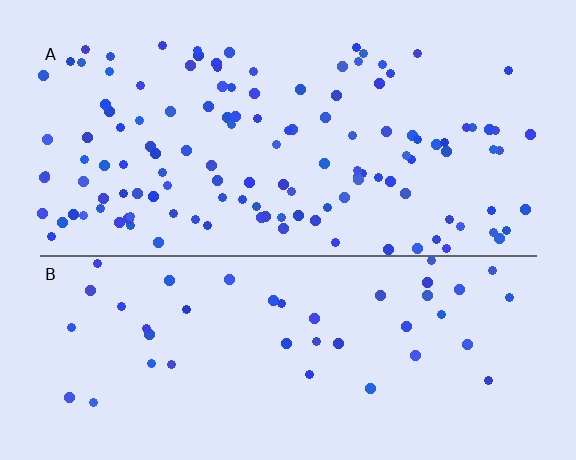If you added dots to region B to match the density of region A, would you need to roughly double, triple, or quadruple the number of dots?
Approximately triple.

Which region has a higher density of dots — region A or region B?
A (the top).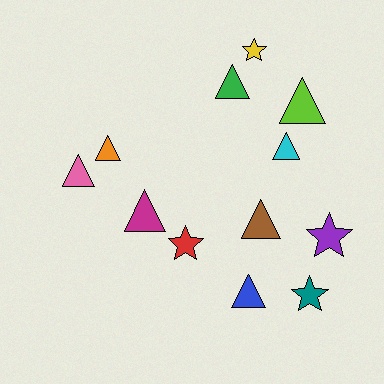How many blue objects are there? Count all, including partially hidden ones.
There is 1 blue object.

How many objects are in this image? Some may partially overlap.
There are 12 objects.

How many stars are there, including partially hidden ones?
There are 4 stars.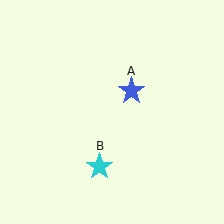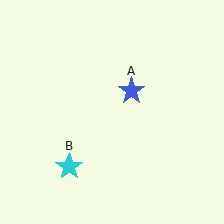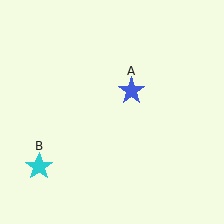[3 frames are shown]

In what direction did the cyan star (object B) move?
The cyan star (object B) moved left.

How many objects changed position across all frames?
1 object changed position: cyan star (object B).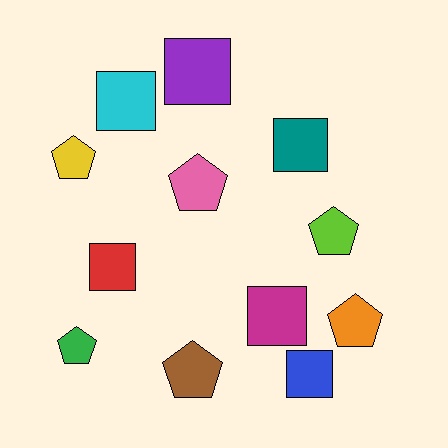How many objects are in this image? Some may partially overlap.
There are 12 objects.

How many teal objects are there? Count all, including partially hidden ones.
There is 1 teal object.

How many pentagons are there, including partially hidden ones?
There are 6 pentagons.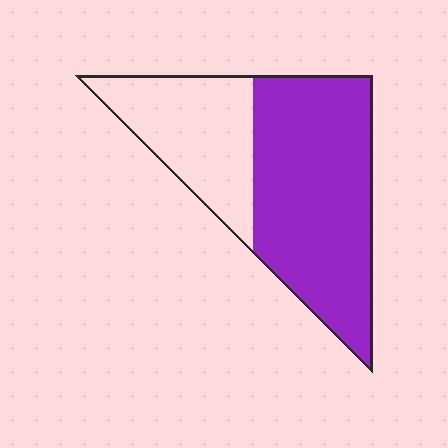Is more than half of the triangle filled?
Yes.